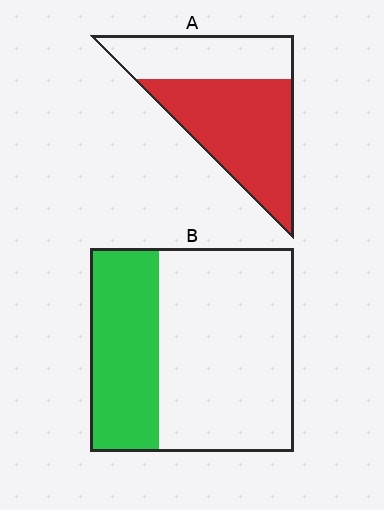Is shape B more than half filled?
No.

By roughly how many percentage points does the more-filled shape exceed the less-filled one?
By roughly 30 percentage points (A over B).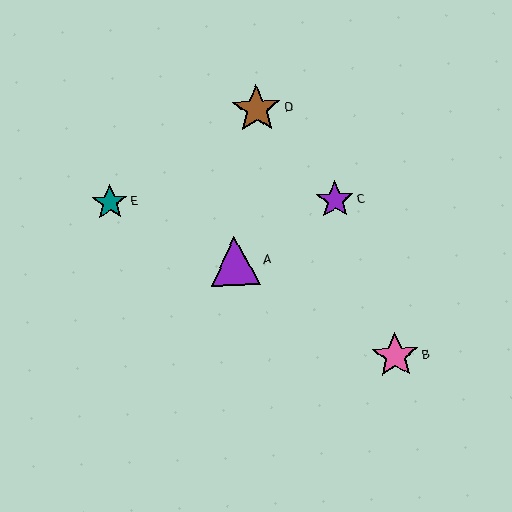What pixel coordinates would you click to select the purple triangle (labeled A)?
Click at (235, 261) to select the purple triangle A.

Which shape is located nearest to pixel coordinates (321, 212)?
The purple star (labeled C) at (335, 200) is nearest to that location.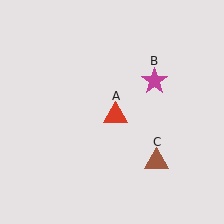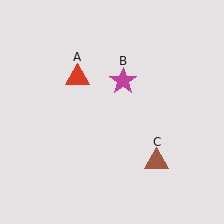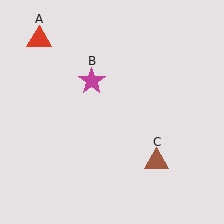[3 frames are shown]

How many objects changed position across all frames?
2 objects changed position: red triangle (object A), magenta star (object B).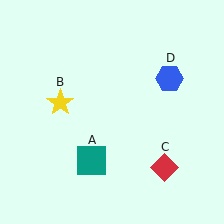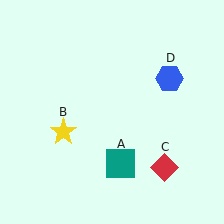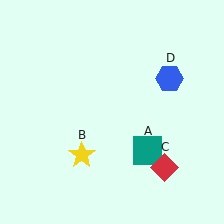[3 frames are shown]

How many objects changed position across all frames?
2 objects changed position: teal square (object A), yellow star (object B).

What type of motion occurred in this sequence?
The teal square (object A), yellow star (object B) rotated counterclockwise around the center of the scene.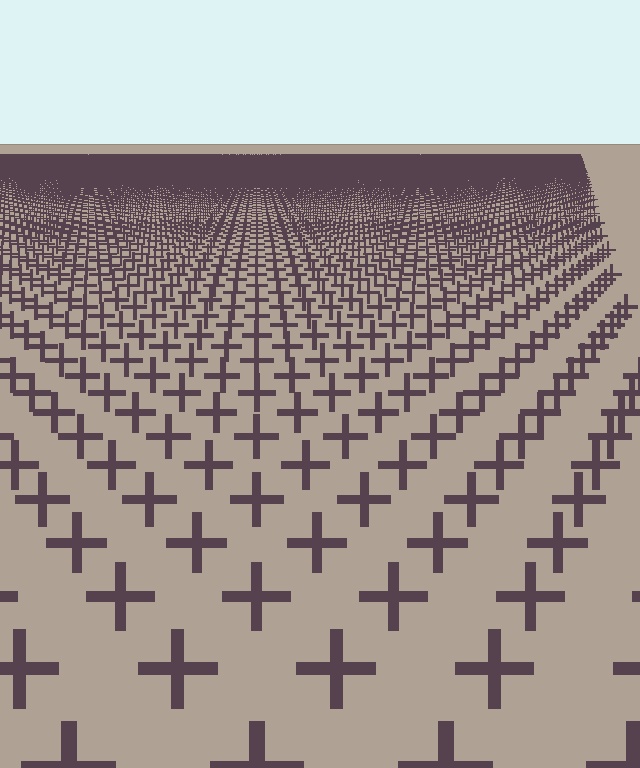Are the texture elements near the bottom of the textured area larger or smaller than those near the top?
Larger. Near the bottom, elements are closer to the viewer and appear at a bigger on-screen size.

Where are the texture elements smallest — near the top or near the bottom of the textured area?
Near the top.